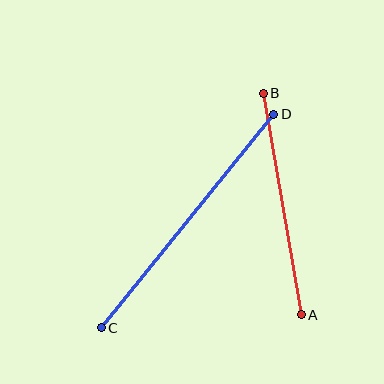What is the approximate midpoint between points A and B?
The midpoint is at approximately (282, 204) pixels.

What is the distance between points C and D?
The distance is approximately 274 pixels.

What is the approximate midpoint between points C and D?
The midpoint is at approximately (188, 221) pixels.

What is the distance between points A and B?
The distance is approximately 225 pixels.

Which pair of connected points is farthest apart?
Points C and D are farthest apart.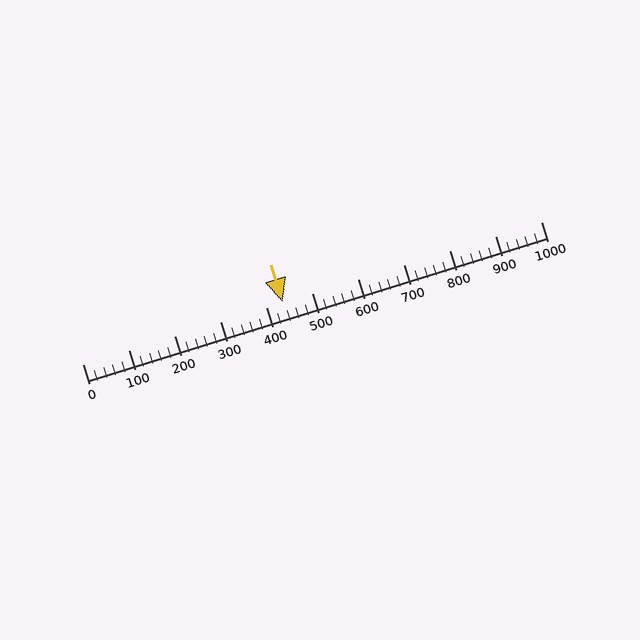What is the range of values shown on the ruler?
The ruler shows values from 0 to 1000.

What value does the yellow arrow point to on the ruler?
The yellow arrow points to approximately 436.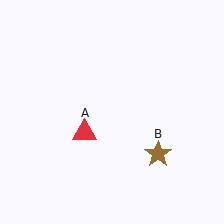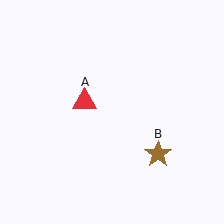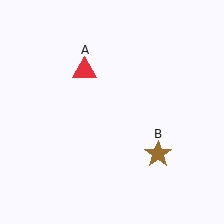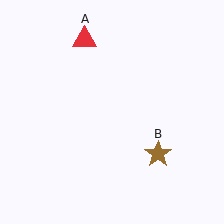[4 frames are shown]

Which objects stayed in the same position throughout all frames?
Brown star (object B) remained stationary.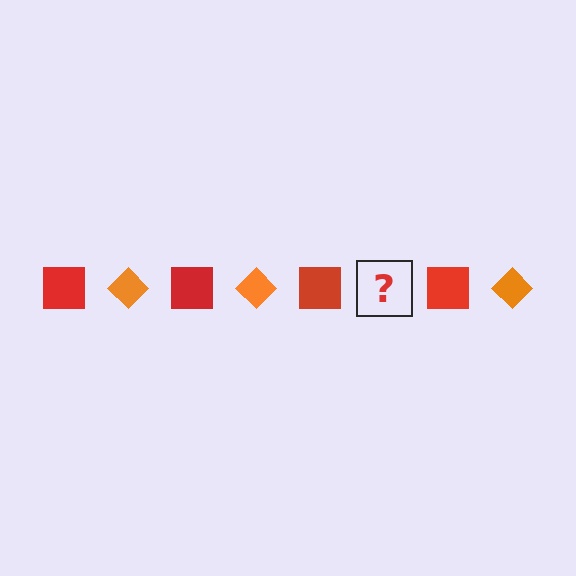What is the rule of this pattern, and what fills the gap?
The rule is that the pattern alternates between red square and orange diamond. The gap should be filled with an orange diamond.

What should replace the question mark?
The question mark should be replaced with an orange diamond.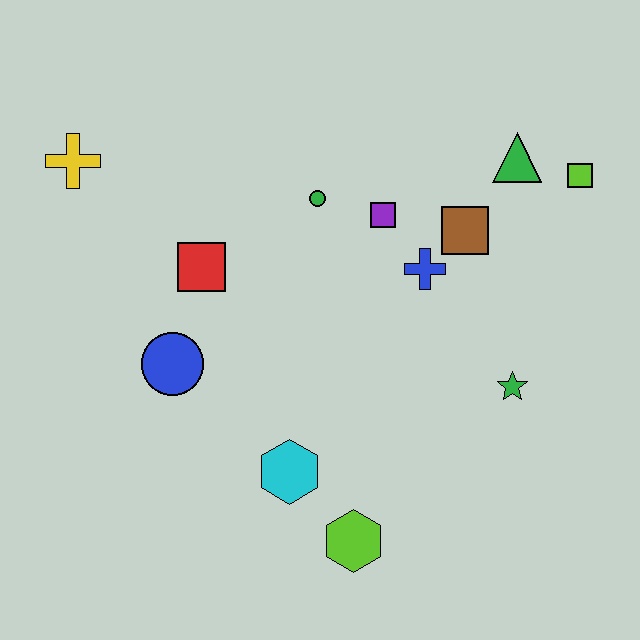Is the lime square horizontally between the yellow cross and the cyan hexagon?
No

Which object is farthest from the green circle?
The lime hexagon is farthest from the green circle.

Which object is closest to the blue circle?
The red square is closest to the blue circle.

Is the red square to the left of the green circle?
Yes